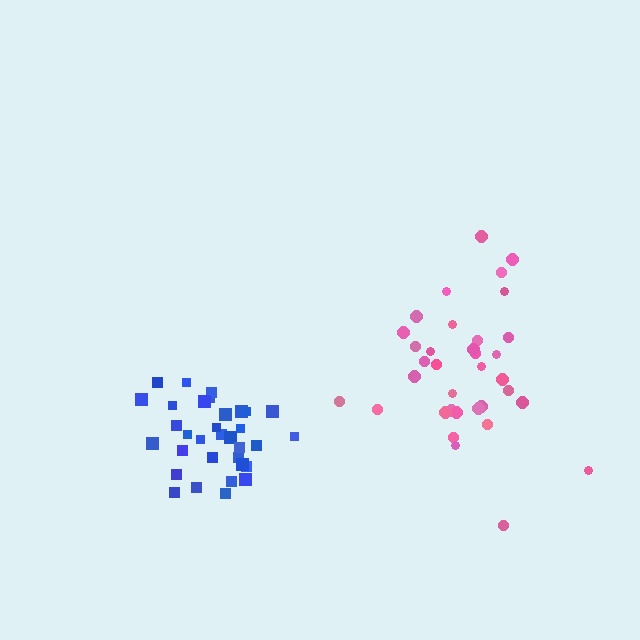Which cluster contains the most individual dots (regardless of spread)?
Pink (35).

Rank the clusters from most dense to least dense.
blue, pink.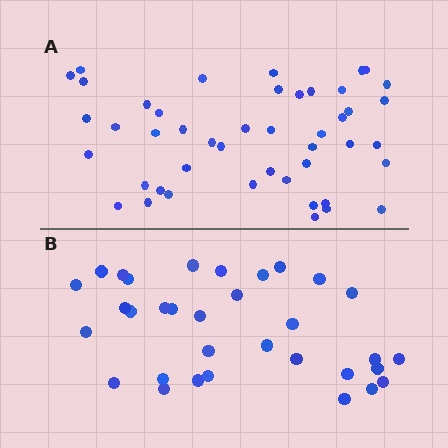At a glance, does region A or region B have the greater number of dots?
Region A (the top region) has more dots.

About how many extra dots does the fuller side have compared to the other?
Region A has approximately 15 more dots than region B.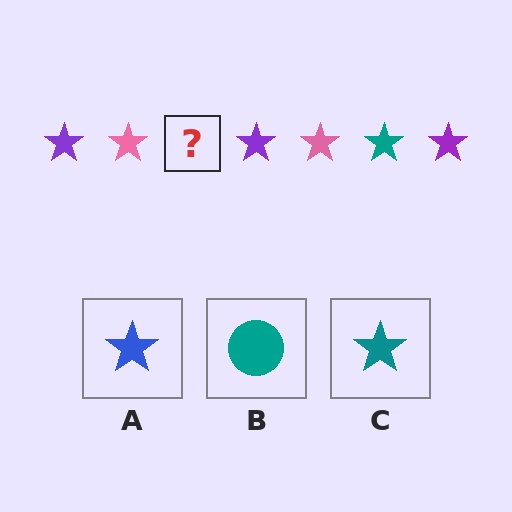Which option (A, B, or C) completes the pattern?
C.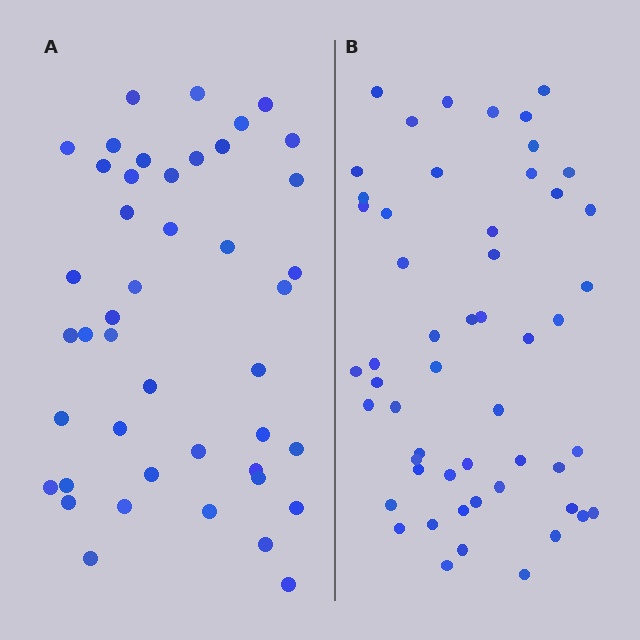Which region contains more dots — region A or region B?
Region B (the right region) has more dots.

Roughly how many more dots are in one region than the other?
Region B has roughly 8 or so more dots than region A.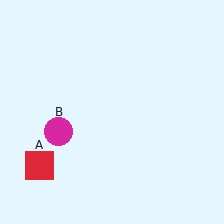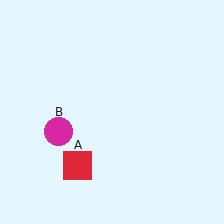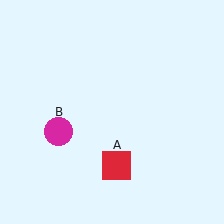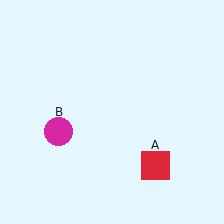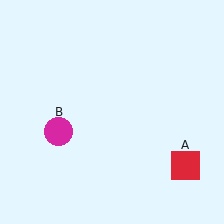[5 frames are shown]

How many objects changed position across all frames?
1 object changed position: red square (object A).